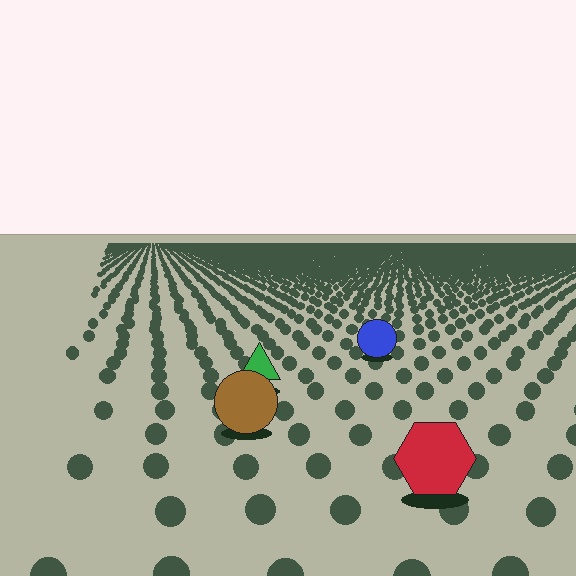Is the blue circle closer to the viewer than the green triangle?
No. The green triangle is closer — you can tell from the texture gradient: the ground texture is coarser near it.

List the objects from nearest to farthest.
From nearest to farthest: the red hexagon, the brown circle, the green triangle, the blue circle.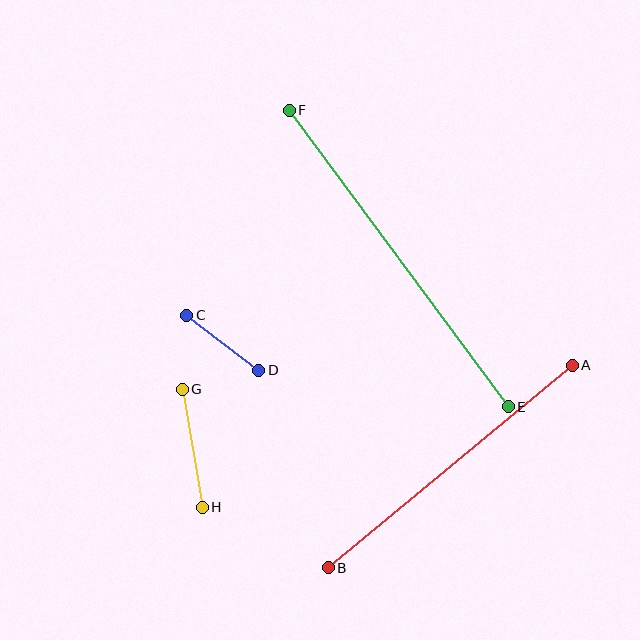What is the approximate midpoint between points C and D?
The midpoint is at approximately (223, 343) pixels.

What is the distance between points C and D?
The distance is approximately 91 pixels.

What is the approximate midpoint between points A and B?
The midpoint is at approximately (450, 467) pixels.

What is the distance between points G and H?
The distance is approximately 120 pixels.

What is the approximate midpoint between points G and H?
The midpoint is at approximately (192, 448) pixels.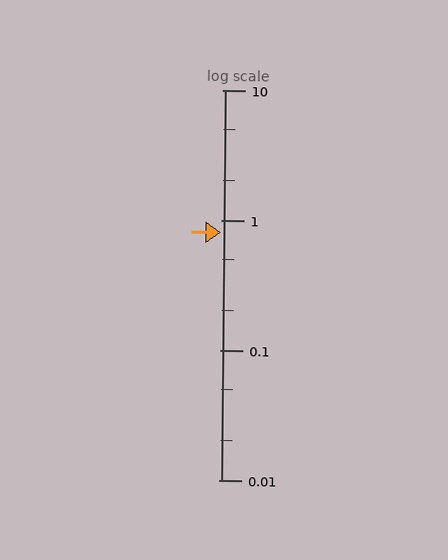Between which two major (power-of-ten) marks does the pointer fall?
The pointer is between 0.1 and 1.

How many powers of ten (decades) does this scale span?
The scale spans 3 decades, from 0.01 to 10.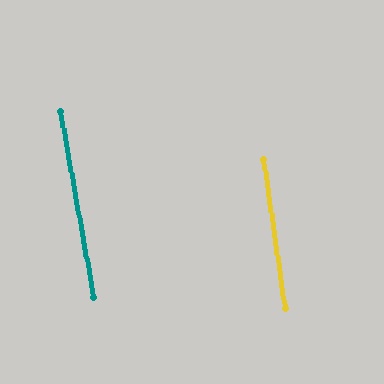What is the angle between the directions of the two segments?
Approximately 2 degrees.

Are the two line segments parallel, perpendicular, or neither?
Parallel — their directions differ by only 1.6°.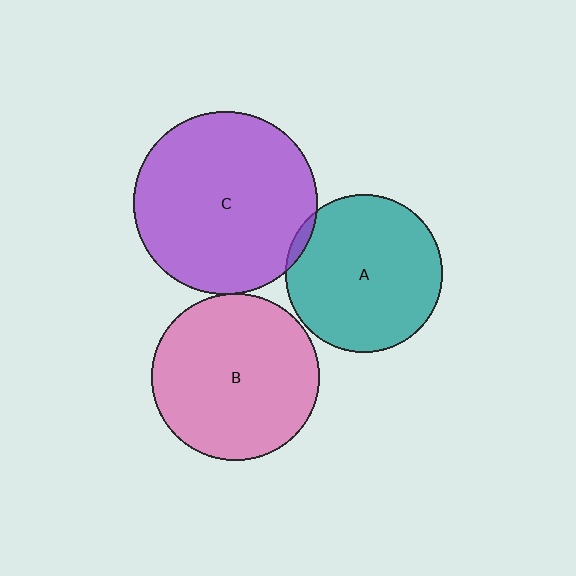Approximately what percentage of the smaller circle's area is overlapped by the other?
Approximately 5%.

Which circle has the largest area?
Circle C (purple).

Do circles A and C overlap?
Yes.